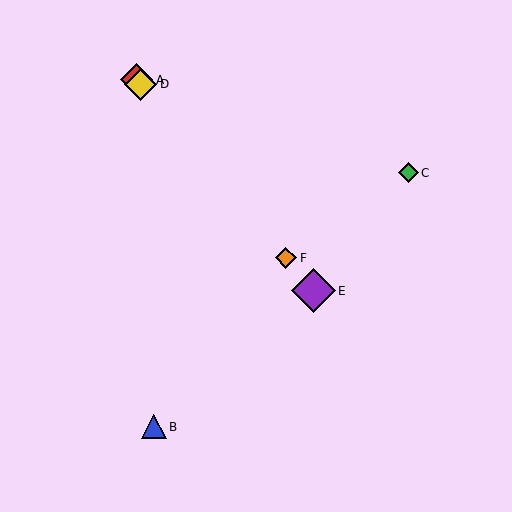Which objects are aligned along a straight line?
Objects A, D, E, F are aligned along a straight line.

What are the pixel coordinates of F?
Object F is at (286, 258).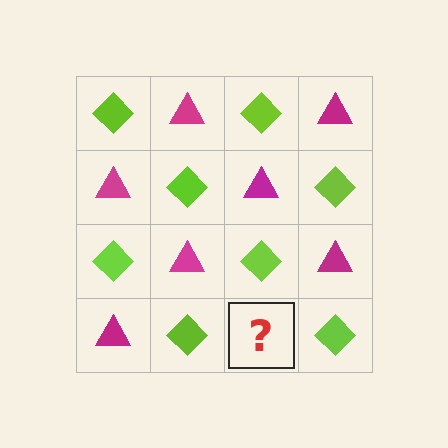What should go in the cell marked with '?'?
The missing cell should contain a magenta triangle.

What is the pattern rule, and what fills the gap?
The rule is that it alternates lime diamond and magenta triangle in a checkerboard pattern. The gap should be filled with a magenta triangle.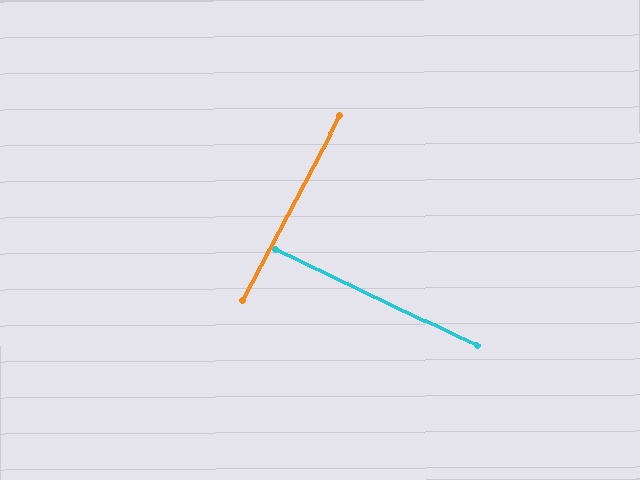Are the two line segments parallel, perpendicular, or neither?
Perpendicular — they meet at approximately 88°.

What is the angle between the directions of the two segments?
Approximately 88 degrees.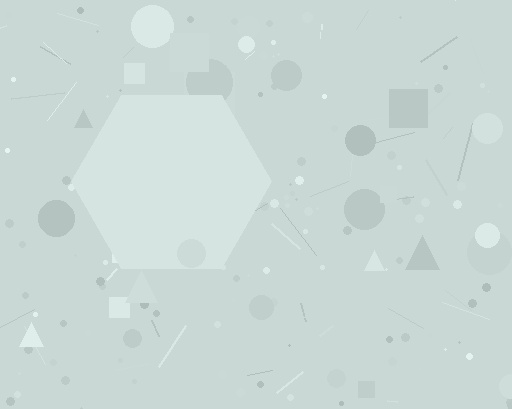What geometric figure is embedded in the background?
A hexagon is embedded in the background.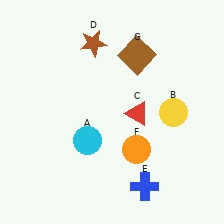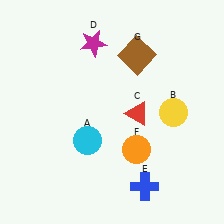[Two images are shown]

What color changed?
The star (D) changed from brown in Image 1 to magenta in Image 2.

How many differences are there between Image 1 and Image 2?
There is 1 difference between the two images.